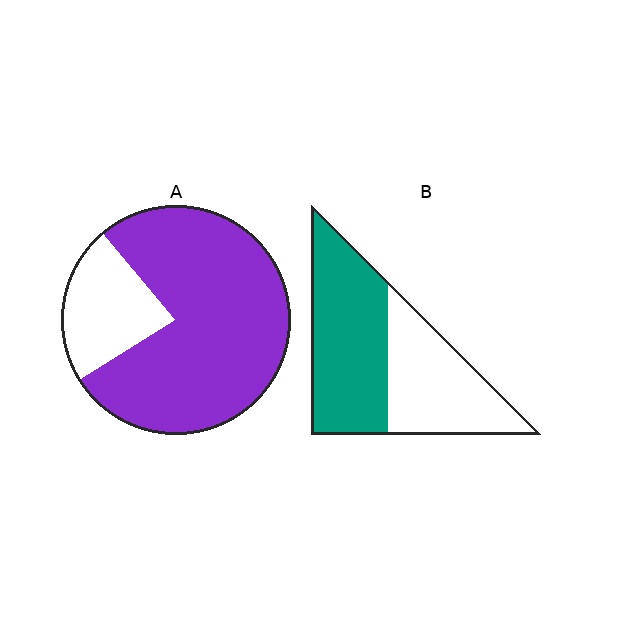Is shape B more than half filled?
Yes.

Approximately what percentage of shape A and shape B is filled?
A is approximately 75% and B is approximately 55%.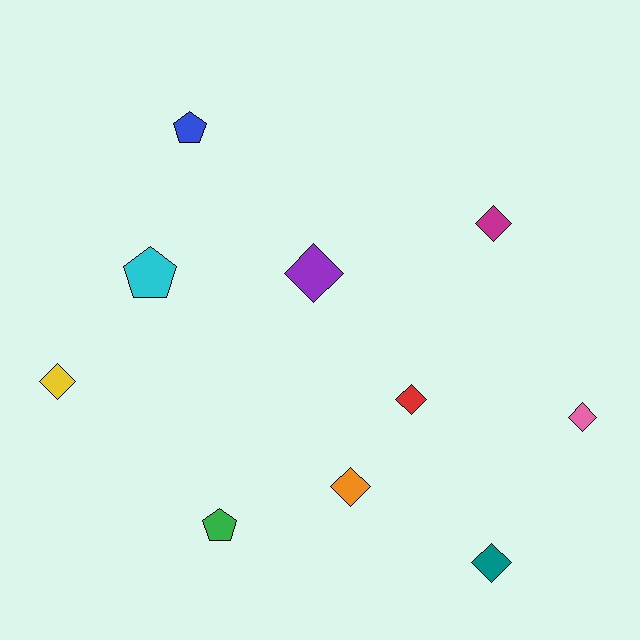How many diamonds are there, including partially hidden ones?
There are 7 diamonds.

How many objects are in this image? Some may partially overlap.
There are 10 objects.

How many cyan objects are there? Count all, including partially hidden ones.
There is 1 cyan object.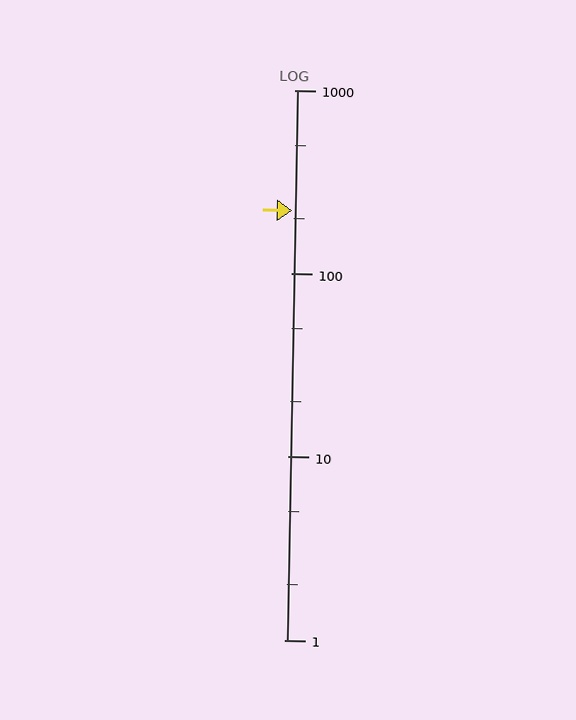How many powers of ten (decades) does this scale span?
The scale spans 3 decades, from 1 to 1000.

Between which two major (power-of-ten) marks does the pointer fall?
The pointer is between 100 and 1000.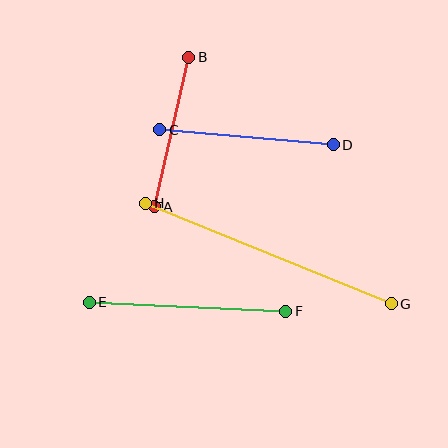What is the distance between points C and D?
The distance is approximately 174 pixels.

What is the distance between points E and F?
The distance is approximately 197 pixels.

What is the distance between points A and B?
The distance is approximately 154 pixels.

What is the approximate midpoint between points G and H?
The midpoint is at approximately (268, 254) pixels.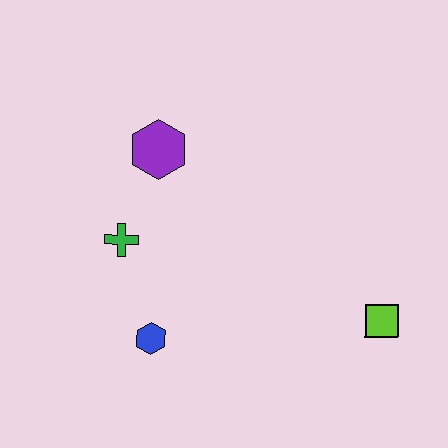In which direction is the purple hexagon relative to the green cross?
The purple hexagon is above the green cross.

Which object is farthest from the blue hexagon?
The lime square is farthest from the blue hexagon.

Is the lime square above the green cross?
No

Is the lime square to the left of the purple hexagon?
No